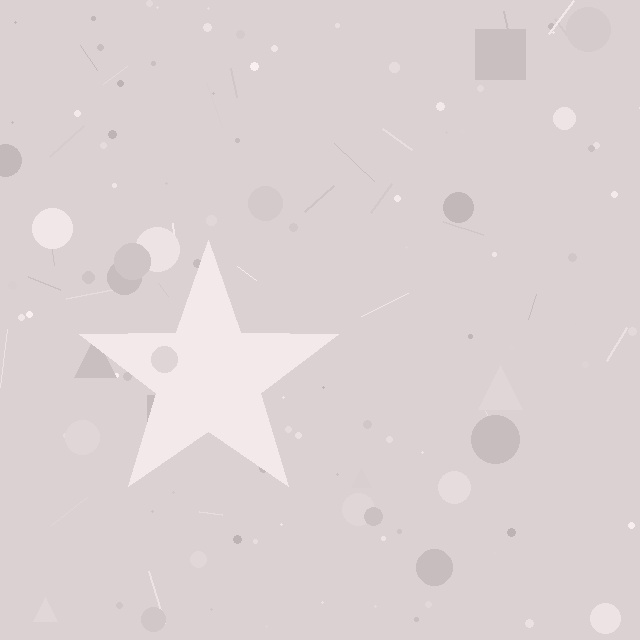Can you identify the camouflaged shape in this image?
The camouflaged shape is a star.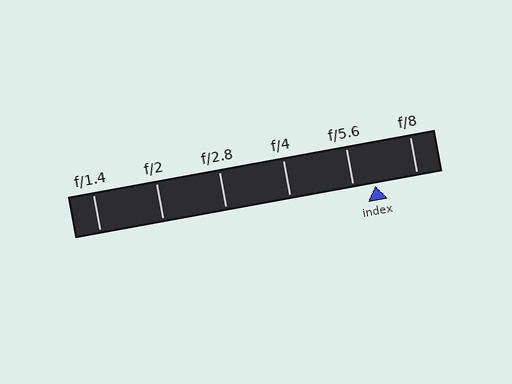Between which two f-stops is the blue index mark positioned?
The index mark is between f/5.6 and f/8.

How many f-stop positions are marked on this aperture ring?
There are 6 f-stop positions marked.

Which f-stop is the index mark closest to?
The index mark is closest to f/5.6.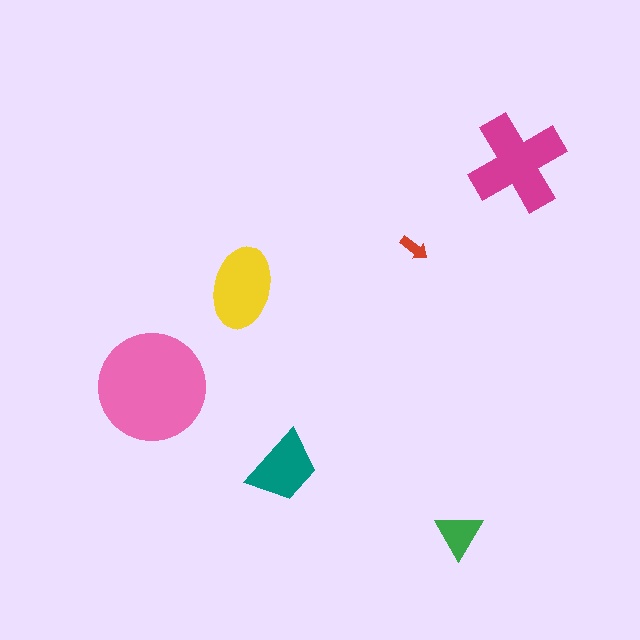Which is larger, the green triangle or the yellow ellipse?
The yellow ellipse.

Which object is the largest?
The pink circle.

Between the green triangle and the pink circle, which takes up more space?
The pink circle.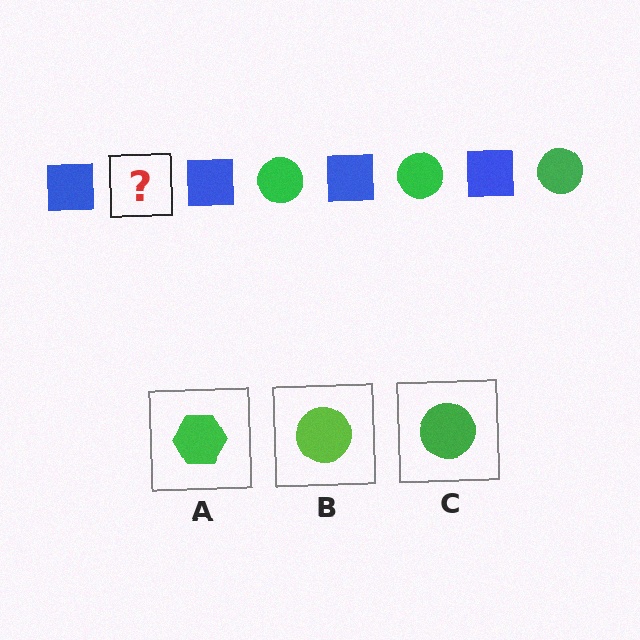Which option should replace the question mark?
Option C.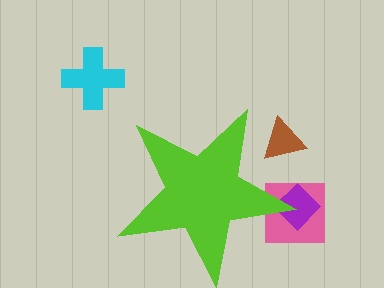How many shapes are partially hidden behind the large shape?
3 shapes are partially hidden.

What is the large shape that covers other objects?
A lime star.